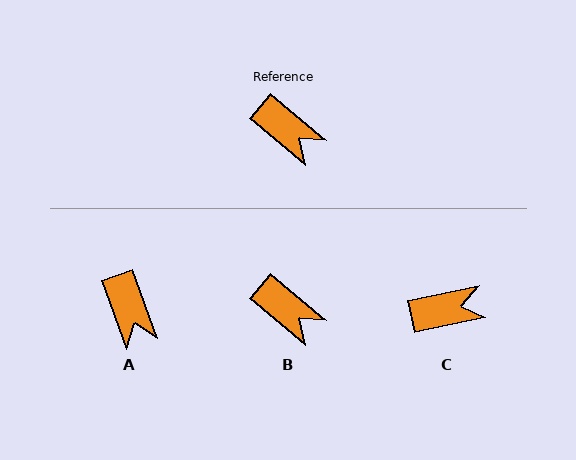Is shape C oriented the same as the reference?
No, it is off by about 52 degrees.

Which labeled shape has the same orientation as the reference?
B.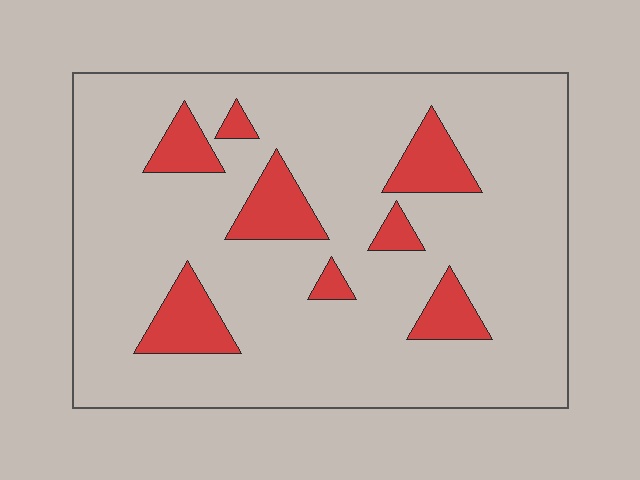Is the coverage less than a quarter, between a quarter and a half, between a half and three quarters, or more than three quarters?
Less than a quarter.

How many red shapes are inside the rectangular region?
8.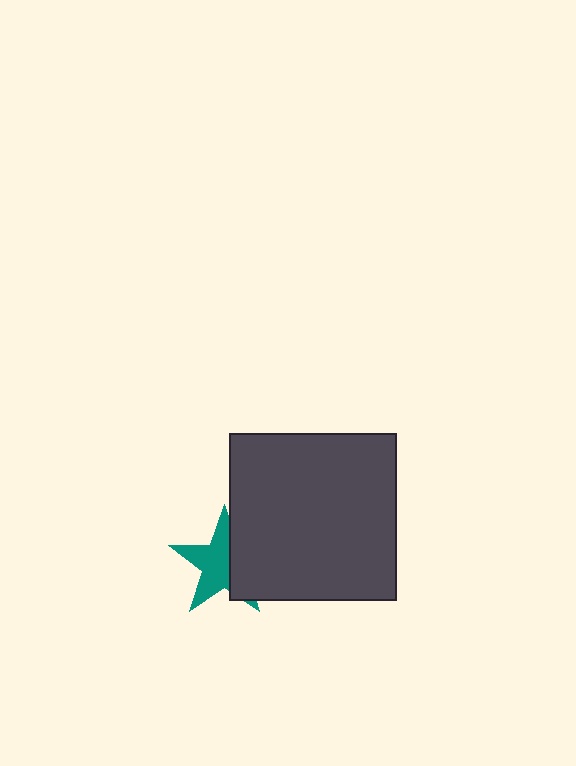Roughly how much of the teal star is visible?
About half of it is visible (roughly 60%).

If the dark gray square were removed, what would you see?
You would see the complete teal star.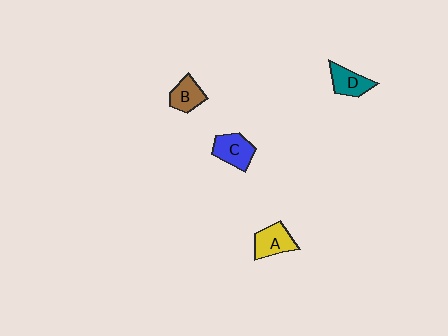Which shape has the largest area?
Shape C (blue).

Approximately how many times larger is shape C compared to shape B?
Approximately 1.2 times.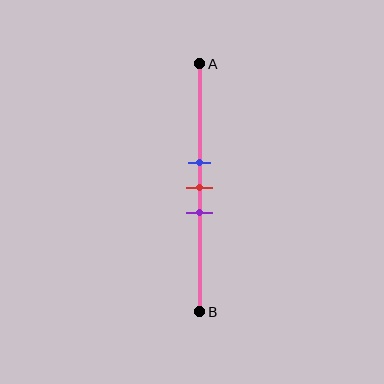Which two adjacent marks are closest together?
The blue and red marks are the closest adjacent pair.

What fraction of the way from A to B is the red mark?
The red mark is approximately 50% (0.5) of the way from A to B.